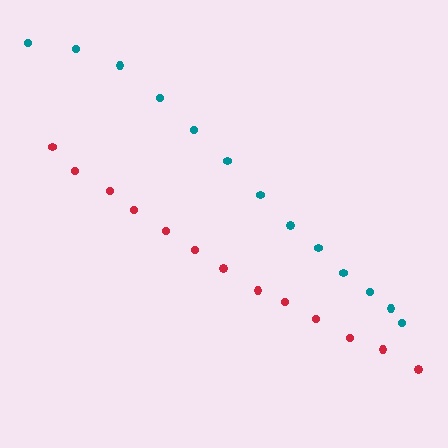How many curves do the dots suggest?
There are 2 distinct paths.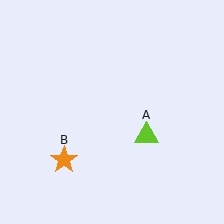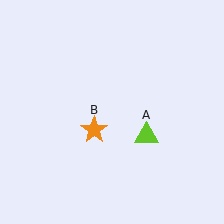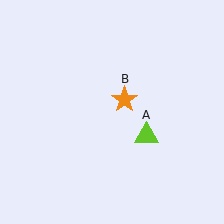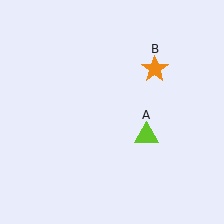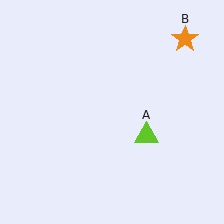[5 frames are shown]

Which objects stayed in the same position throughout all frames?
Lime triangle (object A) remained stationary.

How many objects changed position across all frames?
1 object changed position: orange star (object B).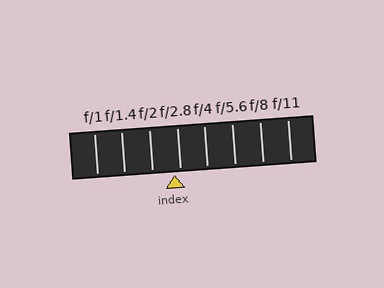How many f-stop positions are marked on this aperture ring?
There are 8 f-stop positions marked.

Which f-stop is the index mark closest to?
The index mark is closest to f/2.8.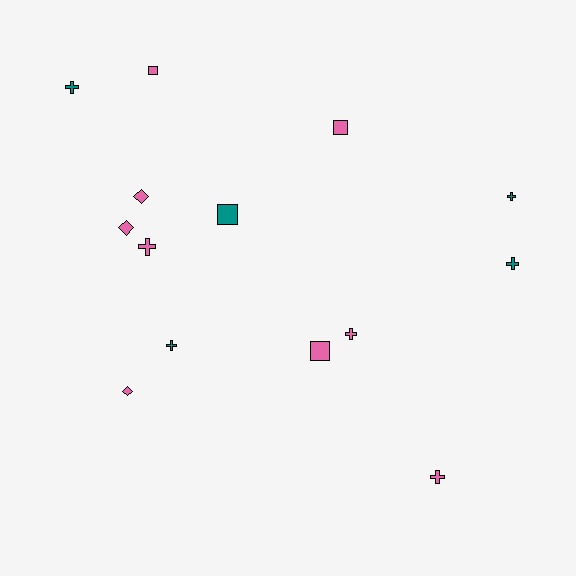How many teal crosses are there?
There are 4 teal crosses.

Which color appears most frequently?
Pink, with 9 objects.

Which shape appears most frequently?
Cross, with 7 objects.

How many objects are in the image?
There are 14 objects.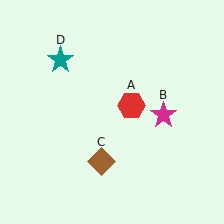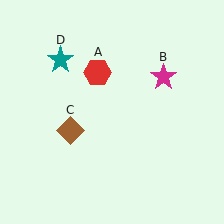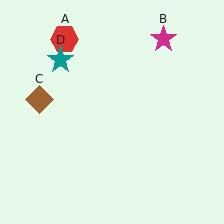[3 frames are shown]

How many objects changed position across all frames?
3 objects changed position: red hexagon (object A), magenta star (object B), brown diamond (object C).